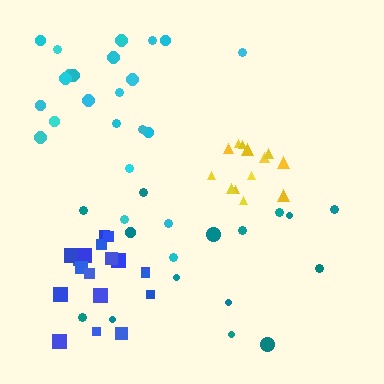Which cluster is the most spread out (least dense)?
Teal.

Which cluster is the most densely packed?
Blue.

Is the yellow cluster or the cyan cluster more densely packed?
Yellow.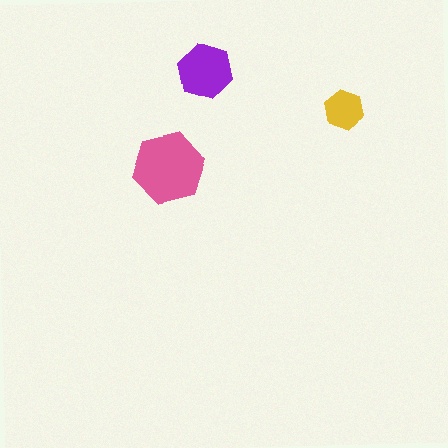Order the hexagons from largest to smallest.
the pink one, the purple one, the yellow one.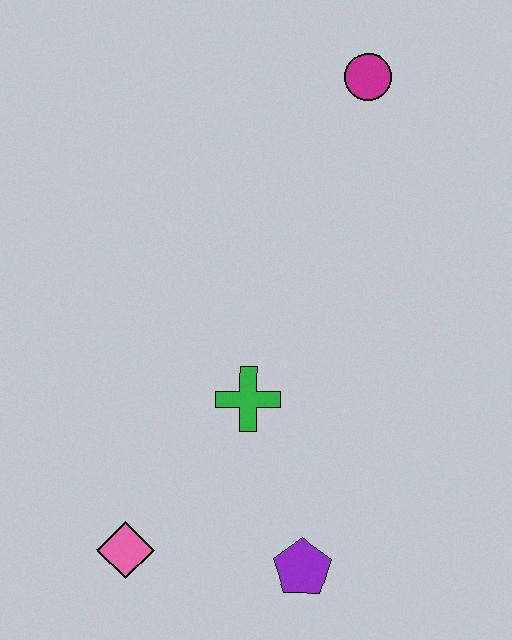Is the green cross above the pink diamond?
Yes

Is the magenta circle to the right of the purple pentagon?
Yes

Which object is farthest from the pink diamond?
The magenta circle is farthest from the pink diamond.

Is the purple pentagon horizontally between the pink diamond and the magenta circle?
Yes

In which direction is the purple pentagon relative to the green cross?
The purple pentagon is below the green cross.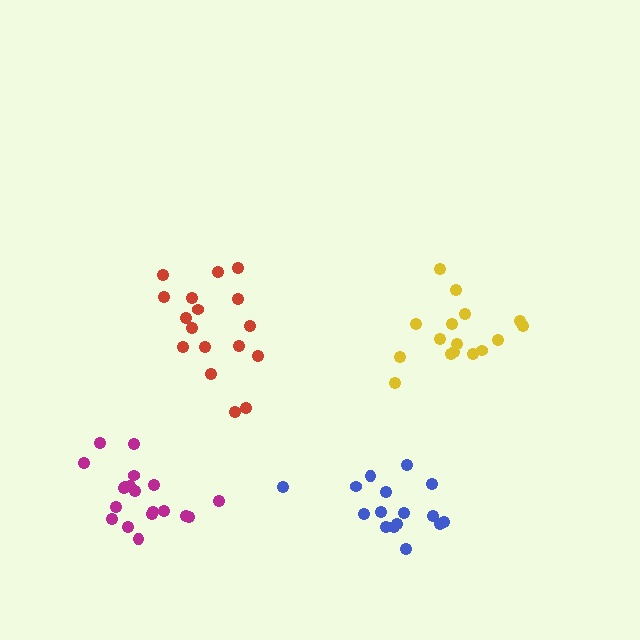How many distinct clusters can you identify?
There are 4 distinct clusters.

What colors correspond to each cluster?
The clusters are colored: yellow, blue, magenta, red.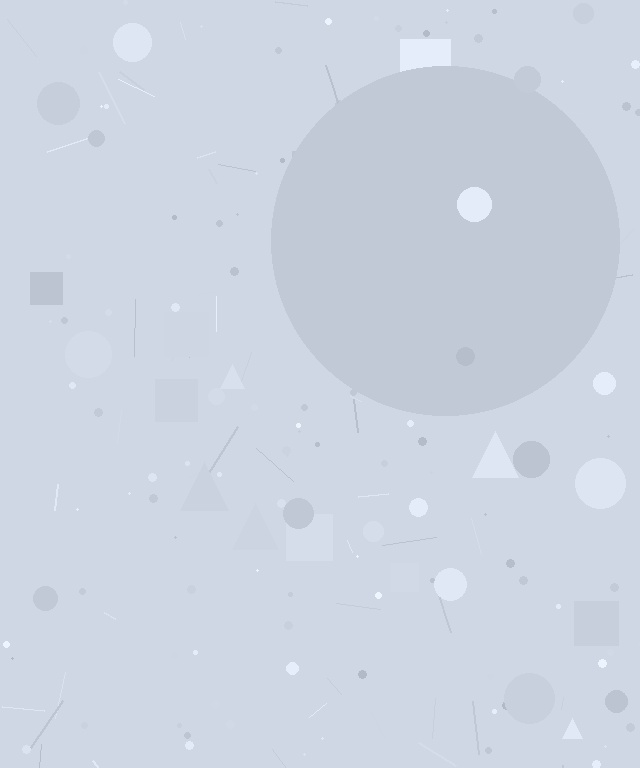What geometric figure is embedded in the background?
A circle is embedded in the background.